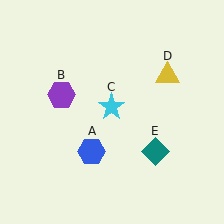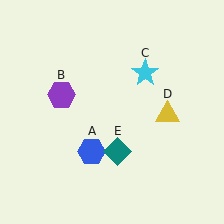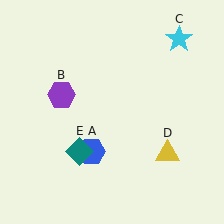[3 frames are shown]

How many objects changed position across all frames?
3 objects changed position: cyan star (object C), yellow triangle (object D), teal diamond (object E).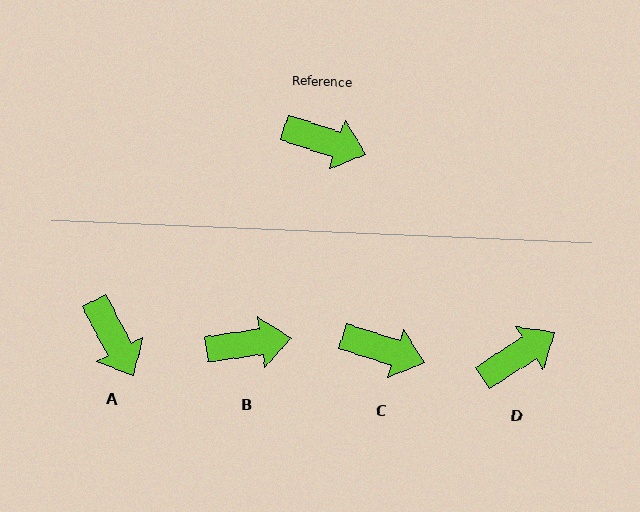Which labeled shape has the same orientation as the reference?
C.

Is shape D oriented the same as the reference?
No, it is off by about 51 degrees.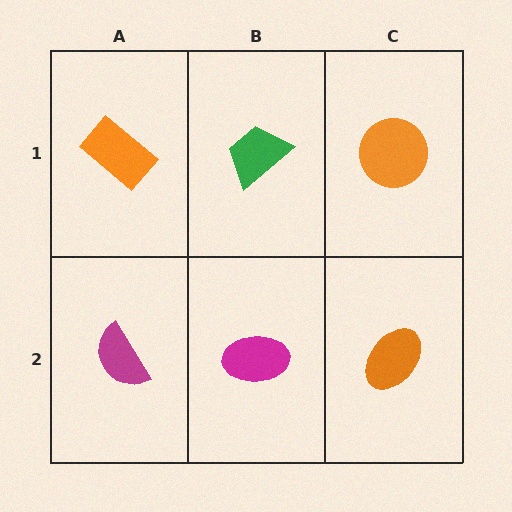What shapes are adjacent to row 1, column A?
A magenta semicircle (row 2, column A), a green trapezoid (row 1, column B).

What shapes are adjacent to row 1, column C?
An orange ellipse (row 2, column C), a green trapezoid (row 1, column B).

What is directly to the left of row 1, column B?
An orange rectangle.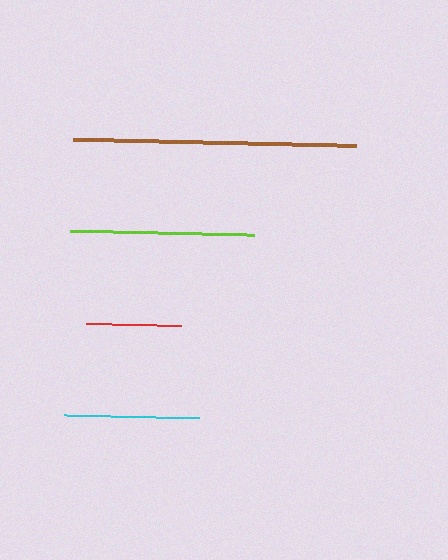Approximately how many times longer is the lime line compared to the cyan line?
The lime line is approximately 1.4 times the length of the cyan line.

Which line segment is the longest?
The brown line is the longest at approximately 283 pixels.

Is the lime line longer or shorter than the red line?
The lime line is longer than the red line.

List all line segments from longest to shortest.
From longest to shortest: brown, lime, cyan, red.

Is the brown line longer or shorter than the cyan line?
The brown line is longer than the cyan line.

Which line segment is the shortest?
The red line is the shortest at approximately 95 pixels.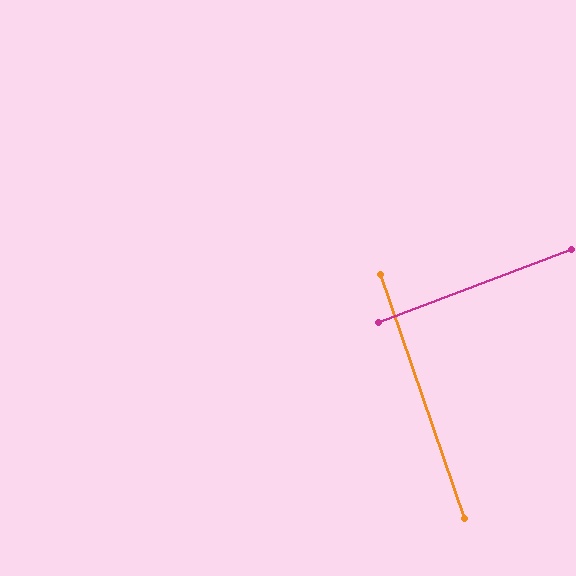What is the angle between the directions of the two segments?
Approximately 88 degrees.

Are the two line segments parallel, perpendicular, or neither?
Perpendicular — they meet at approximately 88°.